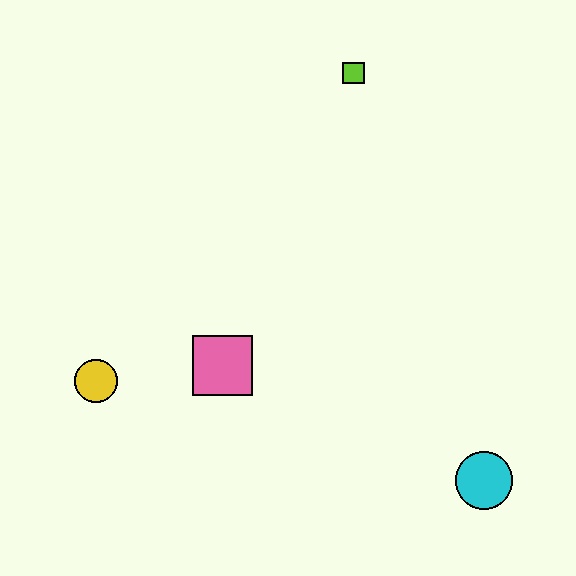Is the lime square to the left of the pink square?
No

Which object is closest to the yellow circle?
The pink square is closest to the yellow circle.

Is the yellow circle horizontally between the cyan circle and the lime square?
No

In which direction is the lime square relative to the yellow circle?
The lime square is above the yellow circle.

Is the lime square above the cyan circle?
Yes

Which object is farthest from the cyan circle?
The lime square is farthest from the cyan circle.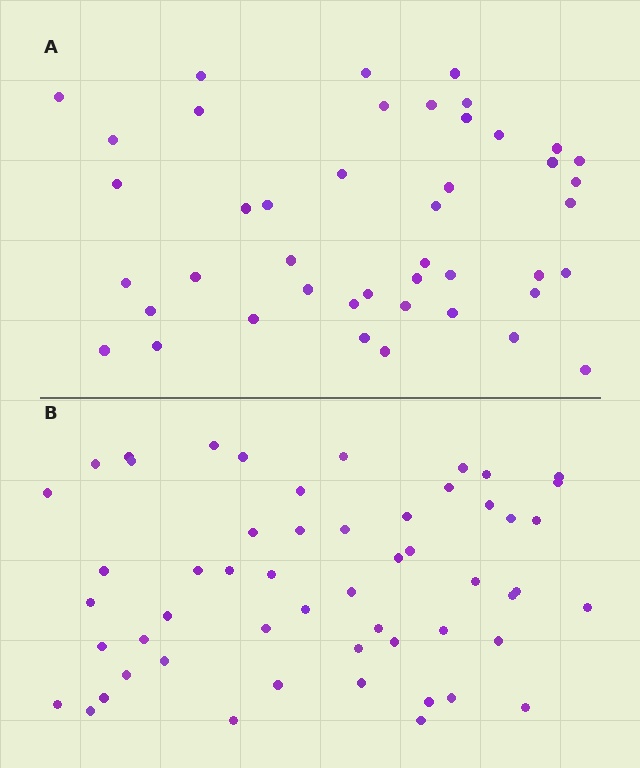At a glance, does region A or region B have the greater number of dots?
Region B (the bottom region) has more dots.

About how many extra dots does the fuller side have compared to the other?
Region B has roughly 10 or so more dots than region A.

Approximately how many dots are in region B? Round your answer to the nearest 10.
About 50 dots. (The exact count is 54, which rounds to 50.)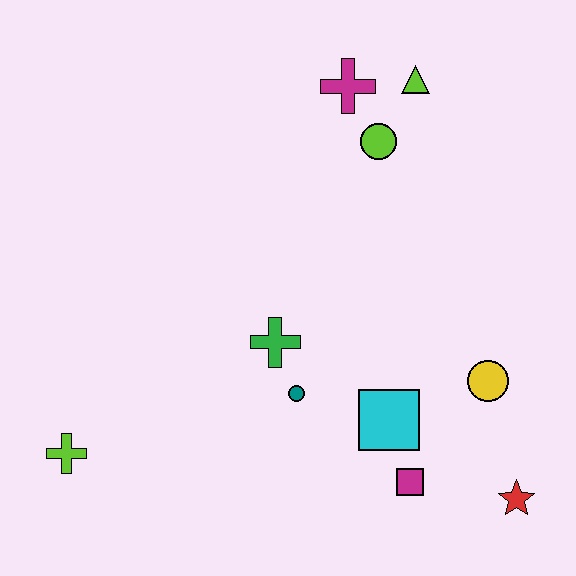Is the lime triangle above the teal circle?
Yes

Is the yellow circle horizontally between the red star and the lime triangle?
Yes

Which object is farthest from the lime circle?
The lime cross is farthest from the lime circle.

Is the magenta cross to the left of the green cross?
No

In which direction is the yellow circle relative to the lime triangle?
The yellow circle is below the lime triangle.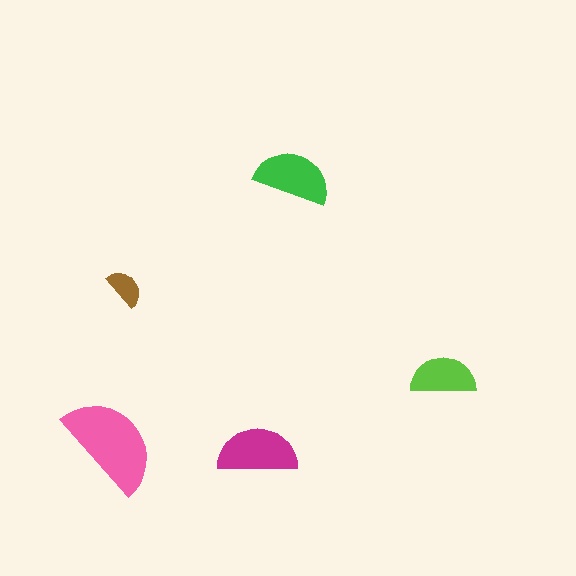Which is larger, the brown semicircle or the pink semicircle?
The pink one.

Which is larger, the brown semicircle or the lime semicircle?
The lime one.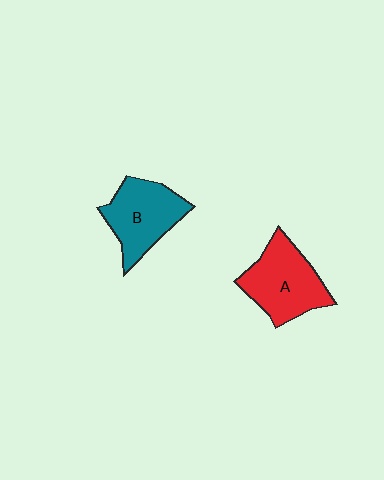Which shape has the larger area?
Shape A (red).